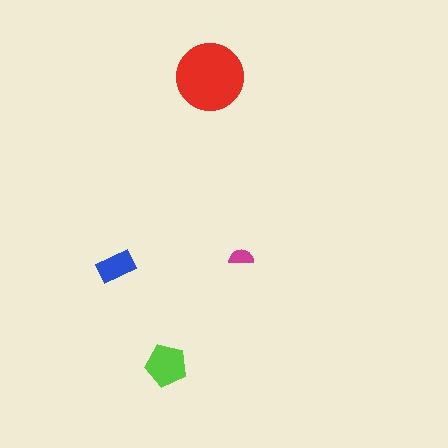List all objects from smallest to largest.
The magenta semicircle, the blue rectangle, the lime pentagon, the red circle.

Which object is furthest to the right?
The magenta semicircle is rightmost.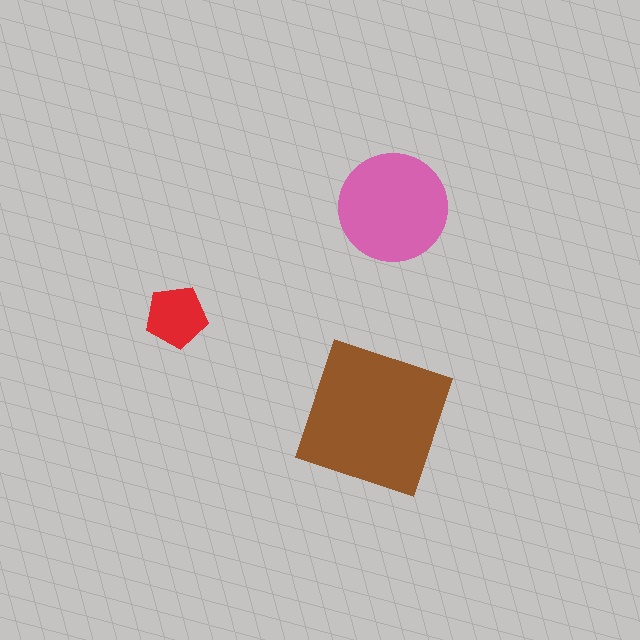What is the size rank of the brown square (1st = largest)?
1st.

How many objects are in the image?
There are 3 objects in the image.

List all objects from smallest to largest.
The red pentagon, the pink circle, the brown square.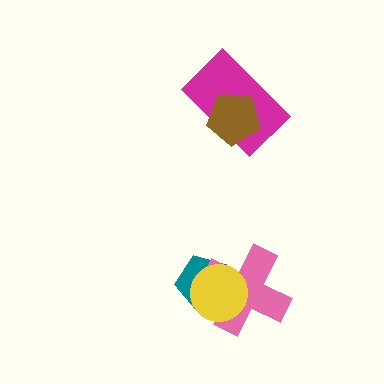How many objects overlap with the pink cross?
2 objects overlap with the pink cross.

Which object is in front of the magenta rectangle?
The brown pentagon is in front of the magenta rectangle.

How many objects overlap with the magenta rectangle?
1 object overlaps with the magenta rectangle.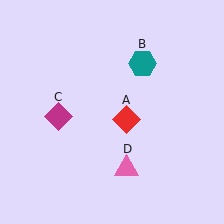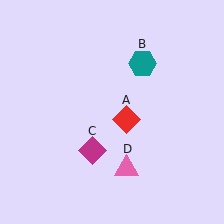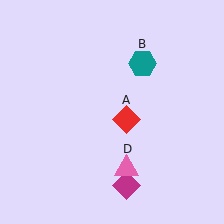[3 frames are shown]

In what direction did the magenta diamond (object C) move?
The magenta diamond (object C) moved down and to the right.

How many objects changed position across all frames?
1 object changed position: magenta diamond (object C).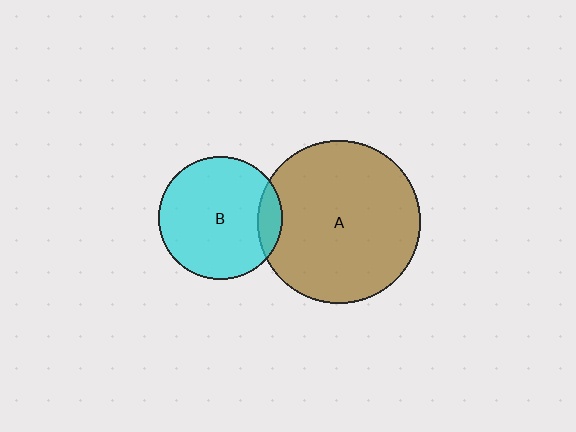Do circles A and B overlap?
Yes.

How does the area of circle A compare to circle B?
Approximately 1.8 times.